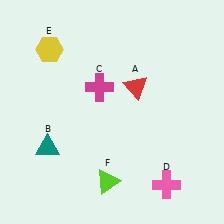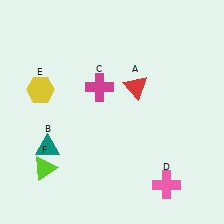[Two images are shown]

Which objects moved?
The objects that moved are: the yellow hexagon (E), the lime triangle (F).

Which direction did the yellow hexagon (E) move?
The yellow hexagon (E) moved down.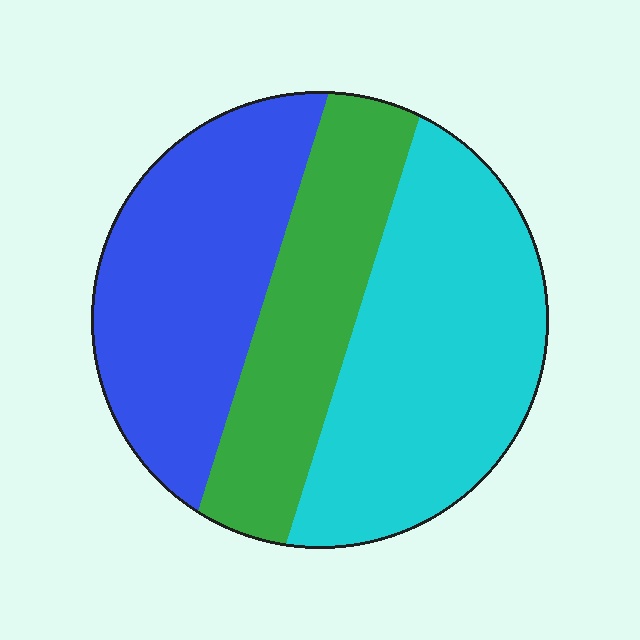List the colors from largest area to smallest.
From largest to smallest: cyan, blue, green.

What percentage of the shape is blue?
Blue takes up between a quarter and a half of the shape.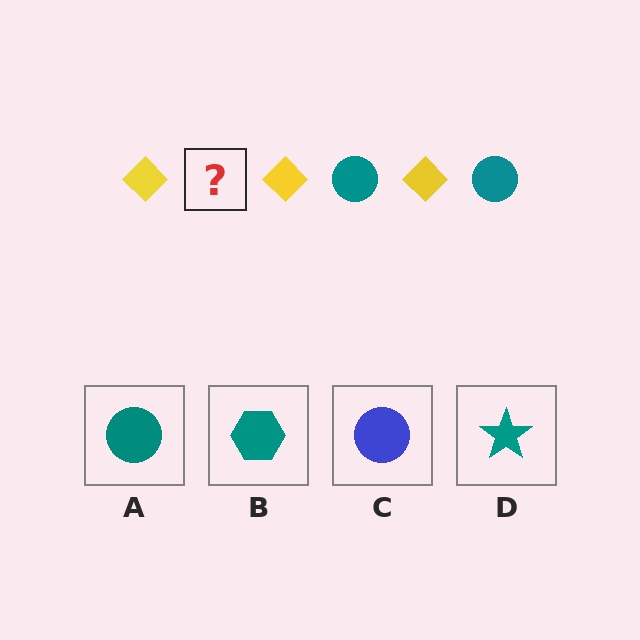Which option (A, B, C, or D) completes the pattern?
A.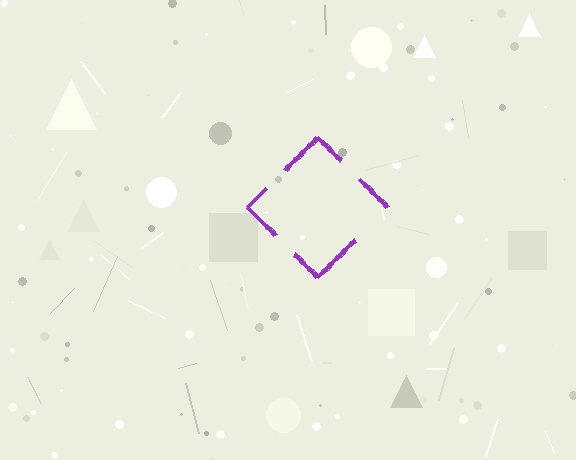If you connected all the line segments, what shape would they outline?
They would outline a diamond.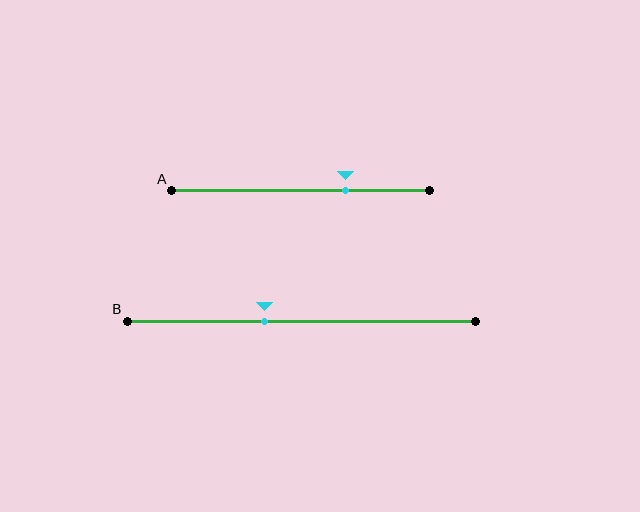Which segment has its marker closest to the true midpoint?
Segment B has its marker closest to the true midpoint.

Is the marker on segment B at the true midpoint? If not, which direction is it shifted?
No, the marker on segment B is shifted to the left by about 11% of the segment length.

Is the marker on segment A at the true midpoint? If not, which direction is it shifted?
No, the marker on segment A is shifted to the right by about 17% of the segment length.